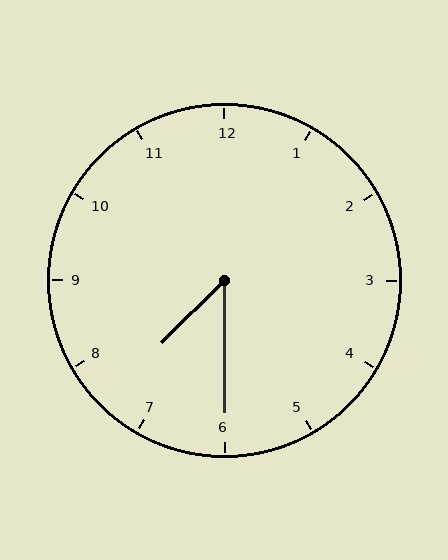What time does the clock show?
7:30.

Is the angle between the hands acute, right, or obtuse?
It is acute.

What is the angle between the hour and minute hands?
Approximately 45 degrees.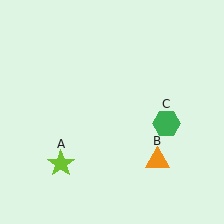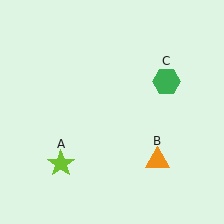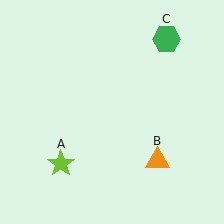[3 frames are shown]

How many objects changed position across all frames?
1 object changed position: green hexagon (object C).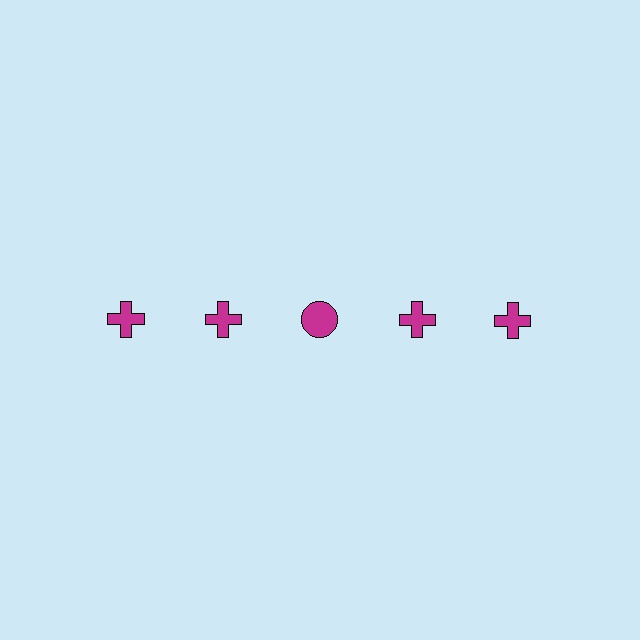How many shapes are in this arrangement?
There are 5 shapes arranged in a grid pattern.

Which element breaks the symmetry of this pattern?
The magenta circle in the top row, center column breaks the symmetry. All other shapes are magenta crosses.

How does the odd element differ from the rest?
It has a different shape: circle instead of cross.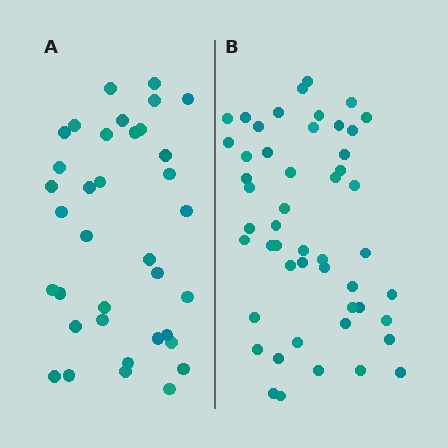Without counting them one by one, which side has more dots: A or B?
Region B (the right region) has more dots.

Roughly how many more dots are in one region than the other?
Region B has approximately 15 more dots than region A.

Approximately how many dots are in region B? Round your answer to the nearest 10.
About 50 dots.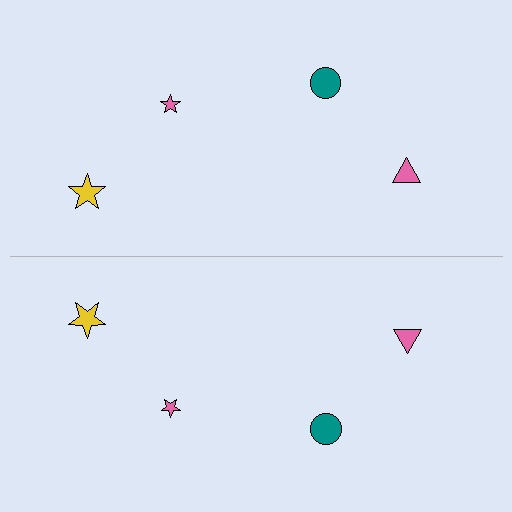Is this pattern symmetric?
Yes, this pattern has bilateral (reflection) symmetry.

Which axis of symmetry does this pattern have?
The pattern has a horizontal axis of symmetry running through the center of the image.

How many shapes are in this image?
There are 8 shapes in this image.